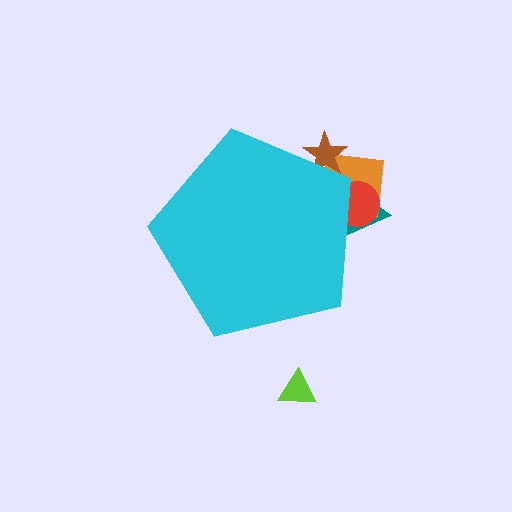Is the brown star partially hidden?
Yes, the brown star is partially hidden behind the cyan pentagon.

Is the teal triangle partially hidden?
Yes, the teal triangle is partially hidden behind the cyan pentagon.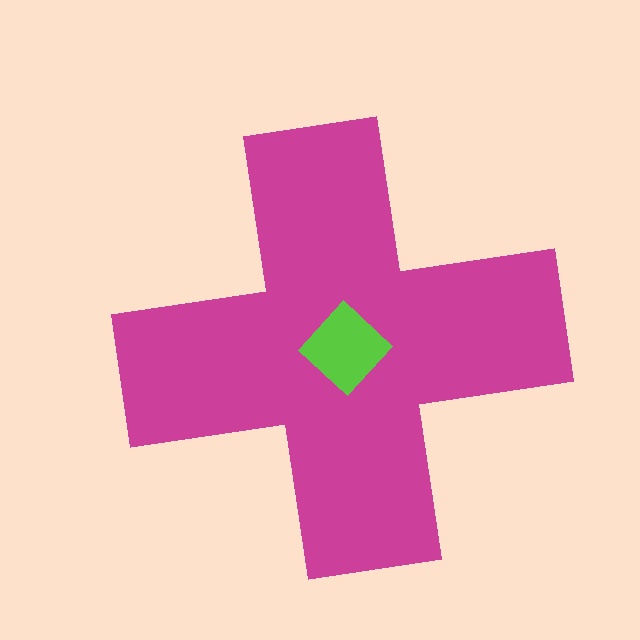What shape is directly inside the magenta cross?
The lime diamond.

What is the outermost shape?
The magenta cross.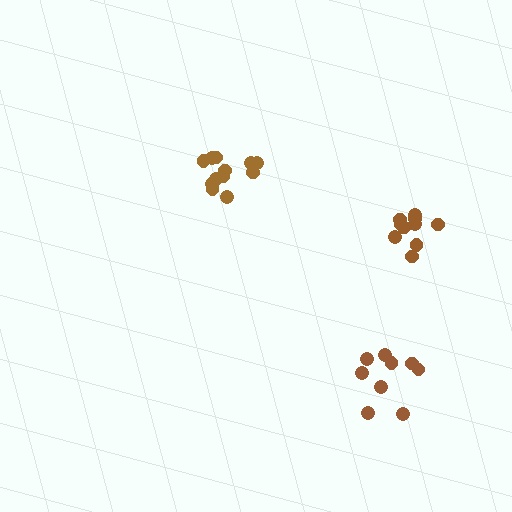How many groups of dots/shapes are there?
There are 3 groups.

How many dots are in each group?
Group 1: 12 dots, Group 2: 9 dots, Group 3: 10 dots (31 total).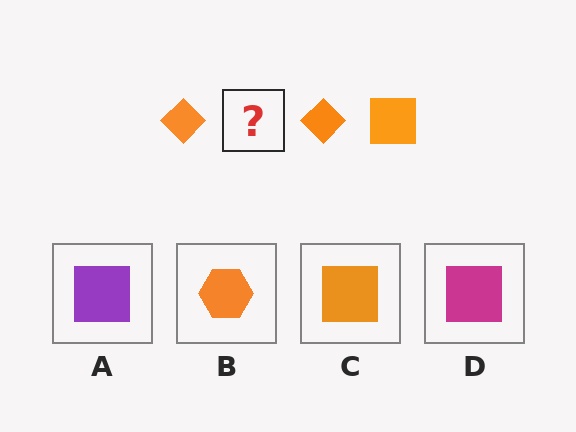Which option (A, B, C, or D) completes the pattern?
C.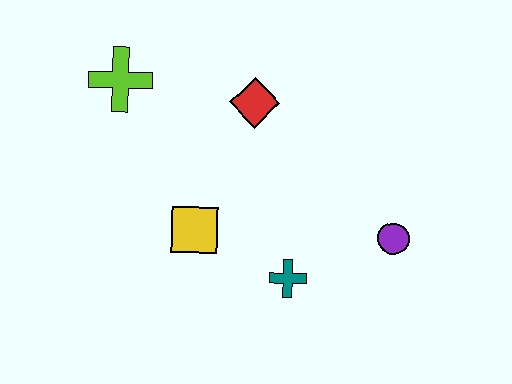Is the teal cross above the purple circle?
No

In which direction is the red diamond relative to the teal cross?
The red diamond is above the teal cross.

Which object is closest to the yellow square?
The teal cross is closest to the yellow square.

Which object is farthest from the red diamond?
The purple circle is farthest from the red diamond.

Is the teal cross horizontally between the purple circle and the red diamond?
Yes